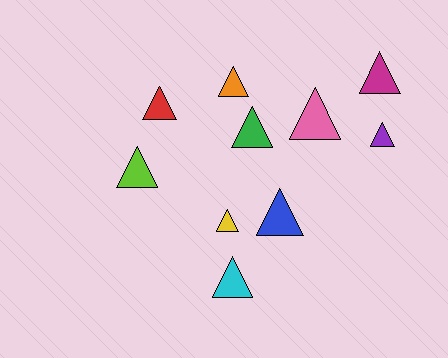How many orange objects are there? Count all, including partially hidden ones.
There is 1 orange object.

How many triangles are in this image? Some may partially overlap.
There are 10 triangles.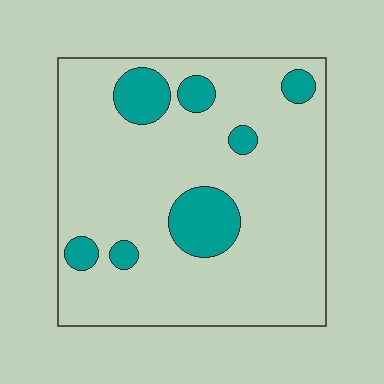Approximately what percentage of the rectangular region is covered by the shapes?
Approximately 15%.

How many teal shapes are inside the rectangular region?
7.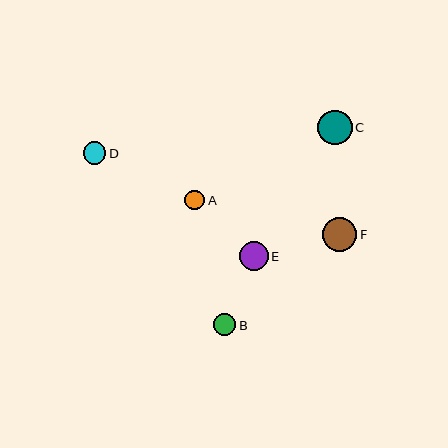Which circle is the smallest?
Circle A is the smallest with a size of approximately 20 pixels.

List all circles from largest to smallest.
From largest to smallest: C, F, E, D, B, A.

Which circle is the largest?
Circle C is the largest with a size of approximately 34 pixels.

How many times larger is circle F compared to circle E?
Circle F is approximately 1.2 times the size of circle E.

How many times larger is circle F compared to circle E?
Circle F is approximately 1.2 times the size of circle E.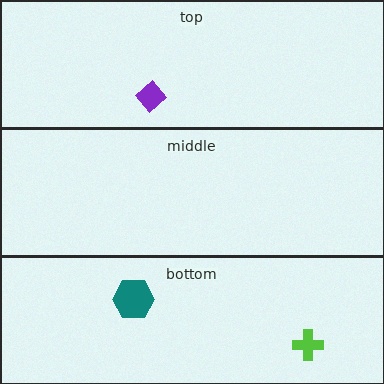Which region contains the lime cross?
The bottom region.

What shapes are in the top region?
The purple diamond.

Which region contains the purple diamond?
The top region.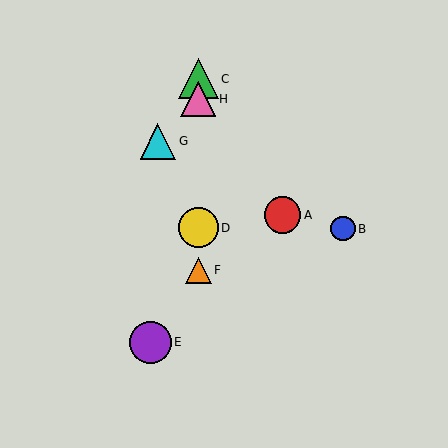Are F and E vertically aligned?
No, F is at x≈198 and E is at x≈150.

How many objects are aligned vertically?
4 objects (C, D, F, H) are aligned vertically.